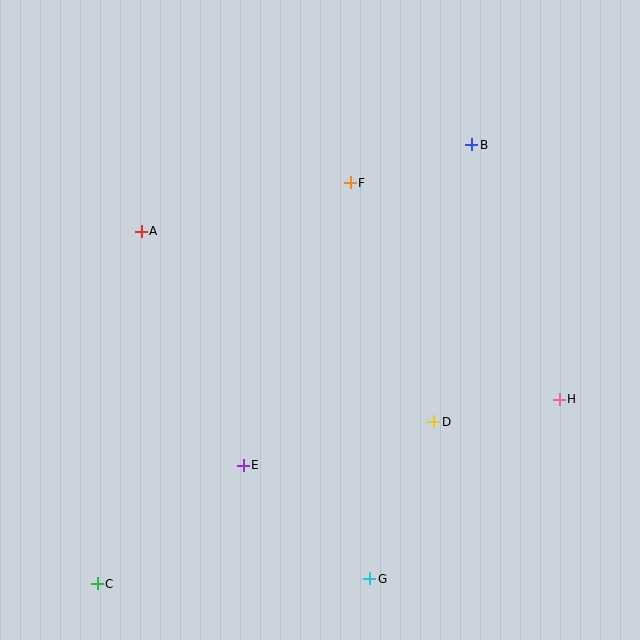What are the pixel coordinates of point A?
Point A is at (141, 231).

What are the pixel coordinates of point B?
Point B is at (472, 145).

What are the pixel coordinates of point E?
Point E is at (243, 465).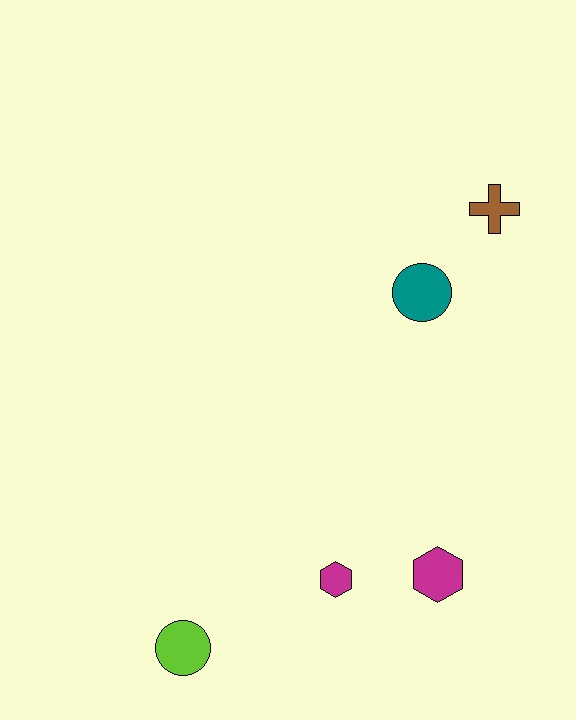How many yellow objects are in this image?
There are no yellow objects.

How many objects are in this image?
There are 5 objects.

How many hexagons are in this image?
There are 2 hexagons.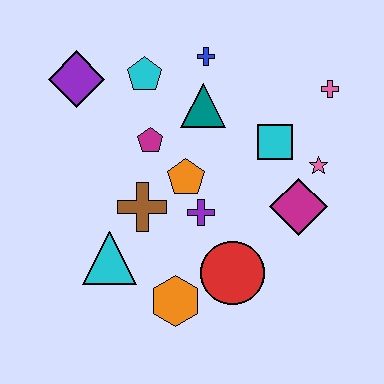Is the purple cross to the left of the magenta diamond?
Yes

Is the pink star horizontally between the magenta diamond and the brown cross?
No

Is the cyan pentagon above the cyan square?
Yes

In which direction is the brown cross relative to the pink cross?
The brown cross is to the left of the pink cross.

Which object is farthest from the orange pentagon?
The pink cross is farthest from the orange pentagon.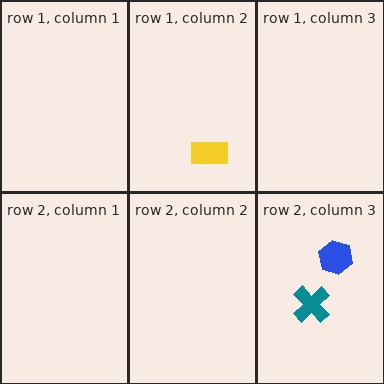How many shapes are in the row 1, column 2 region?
1.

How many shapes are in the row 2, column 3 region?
2.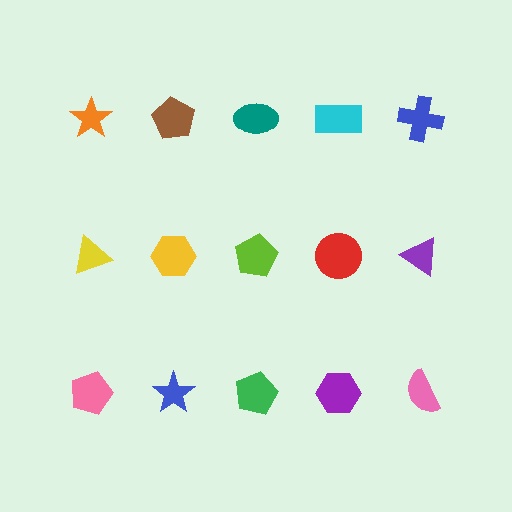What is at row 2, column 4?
A red circle.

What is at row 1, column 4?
A cyan rectangle.